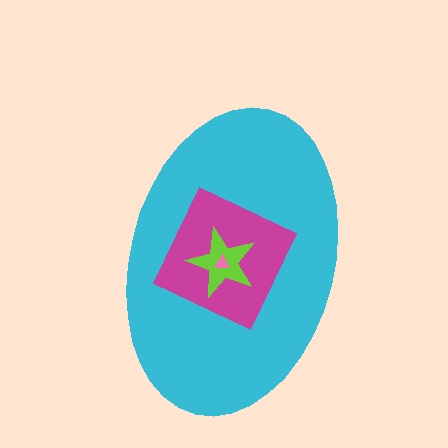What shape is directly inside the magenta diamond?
The lime star.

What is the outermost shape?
The cyan ellipse.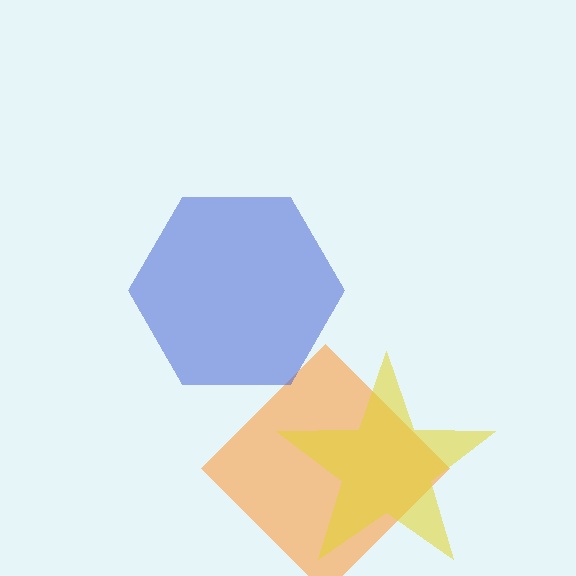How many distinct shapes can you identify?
There are 3 distinct shapes: an orange diamond, a blue hexagon, a yellow star.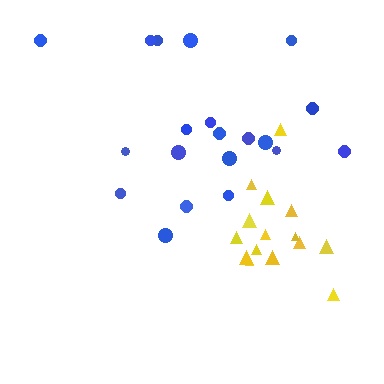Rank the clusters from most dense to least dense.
yellow, blue.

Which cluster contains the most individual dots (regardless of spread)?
Blue (20).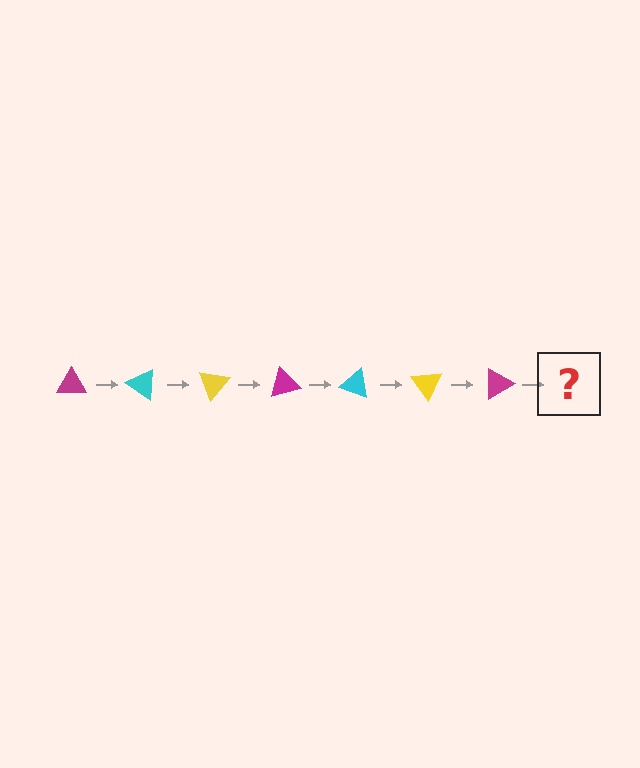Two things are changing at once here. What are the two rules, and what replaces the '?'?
The two rules are that it rotates 35 degrees each step and the color cycles through magenta, cyan, and yellow. The '?' should be a cyan triangle, rotated 245 degrees from the start.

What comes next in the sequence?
The next element should be a cyan triangle, rotated 245 degrees from the start.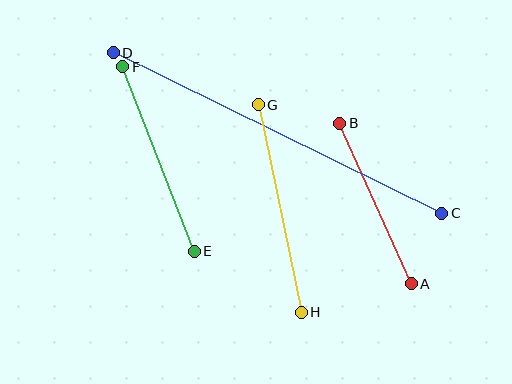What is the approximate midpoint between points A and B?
The midpoint is at approximately (376, 203) pixels.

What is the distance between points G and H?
The distance is approximately 212 pixels.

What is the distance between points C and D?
The distance is approximately 366 pixels.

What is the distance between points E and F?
The distance is approximately 198 pixels.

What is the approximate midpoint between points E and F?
The midpoint is at approximately (158, 159) pixels.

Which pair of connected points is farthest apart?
Points C and D are farthest apart.